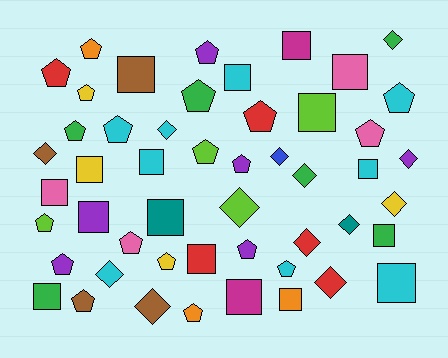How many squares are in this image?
There are 17 squares.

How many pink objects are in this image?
There are 4 pink objects.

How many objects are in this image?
There are 50 objects.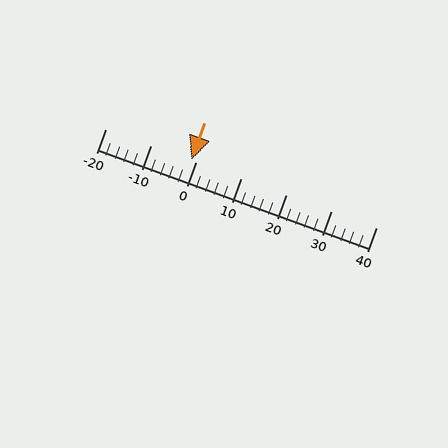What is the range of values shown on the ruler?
The ruler shows values from -20 to 40.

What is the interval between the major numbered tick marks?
The major tick marks are spaced 10 units apart.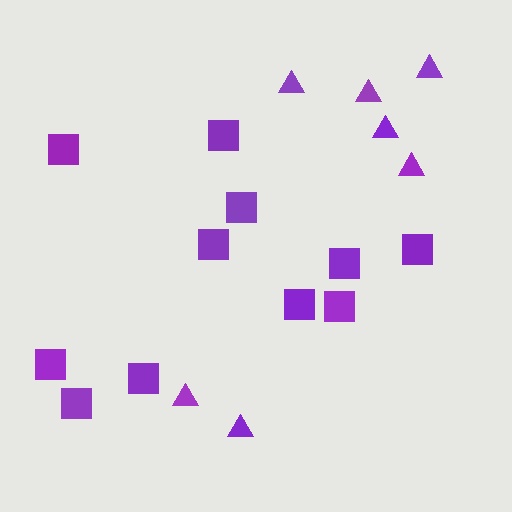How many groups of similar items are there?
There are 2 groups: one group of squares (11) and one group of triangles (7).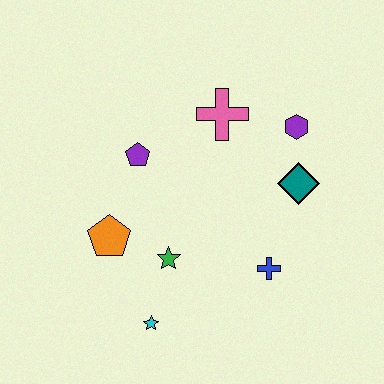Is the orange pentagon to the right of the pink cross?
No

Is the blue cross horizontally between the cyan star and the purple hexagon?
Yes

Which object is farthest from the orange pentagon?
The purple hexagon is farthest from the orange pentagon.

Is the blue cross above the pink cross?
No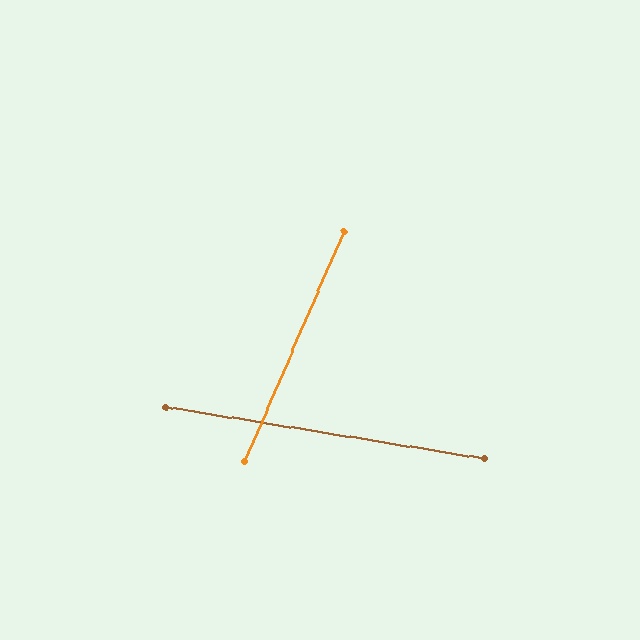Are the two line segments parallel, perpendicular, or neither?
Neither parallel nor perpendicular — they differ by about 76°.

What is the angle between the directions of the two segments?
Approximately 76 degrees.